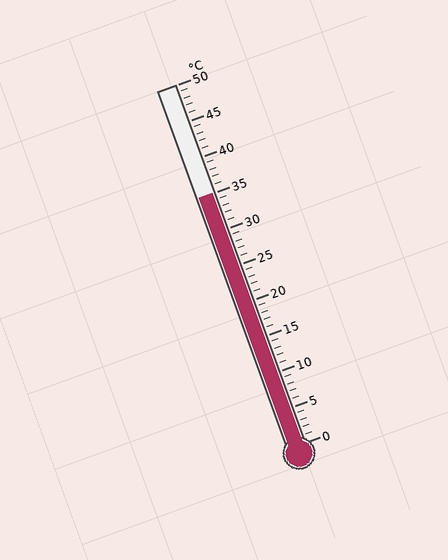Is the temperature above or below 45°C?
The temperature is below 45°C.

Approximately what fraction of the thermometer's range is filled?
The thermometer is filled to approximately 70% of its range.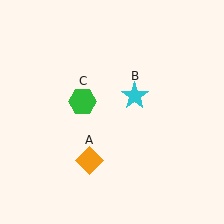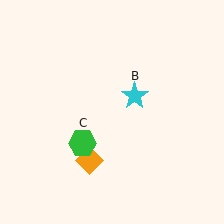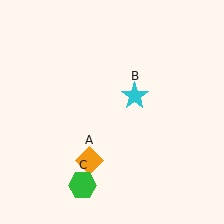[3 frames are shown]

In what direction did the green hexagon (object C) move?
The green hexagon (object C) moved down.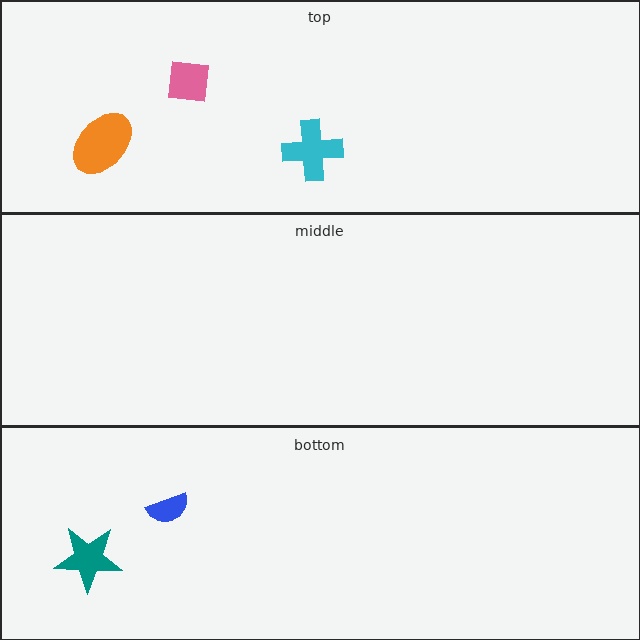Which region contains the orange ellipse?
The top region.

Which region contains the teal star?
The bottom region.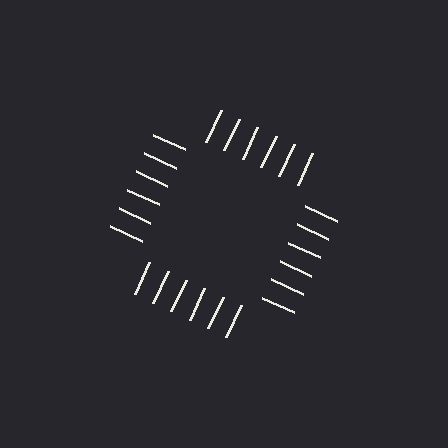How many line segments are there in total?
24 — 6 along each of the 4 edges.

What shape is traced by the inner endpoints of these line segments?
An illusory square — the line segments terminate on its edges but no continuous stroke is drawn.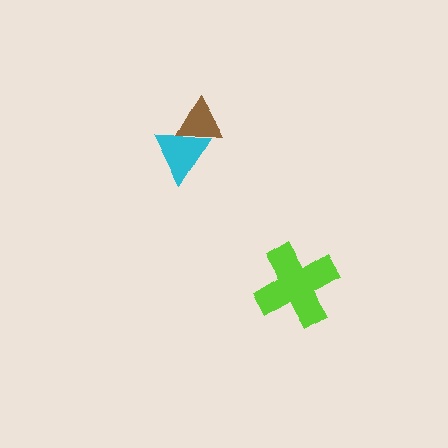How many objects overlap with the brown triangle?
1 object overlaps with the brown triangle.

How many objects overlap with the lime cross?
0 objects overlap with the lime cross.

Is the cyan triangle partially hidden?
No, no other shape covers it.